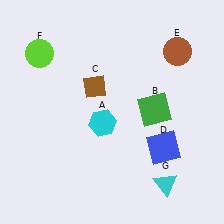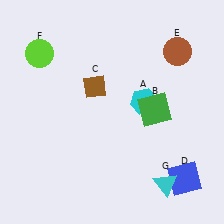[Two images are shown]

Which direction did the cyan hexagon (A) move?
The cyan hexagon (A) moved right.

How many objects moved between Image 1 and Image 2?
2 objects moved between the two images.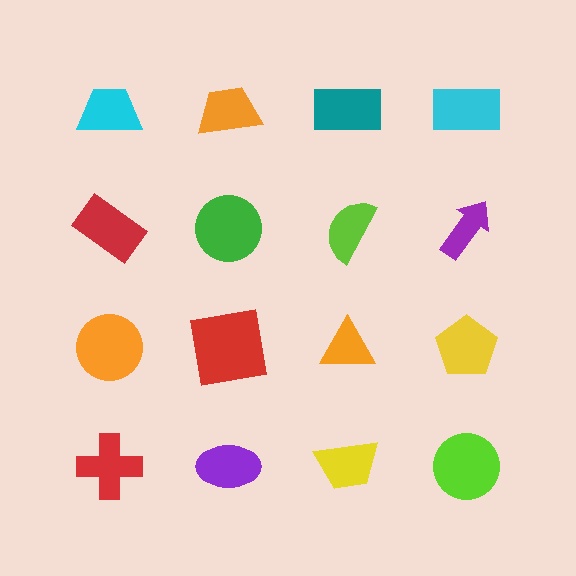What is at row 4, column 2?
A purple ellipse.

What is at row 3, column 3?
An orange triangle.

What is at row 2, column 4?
A purple arrow.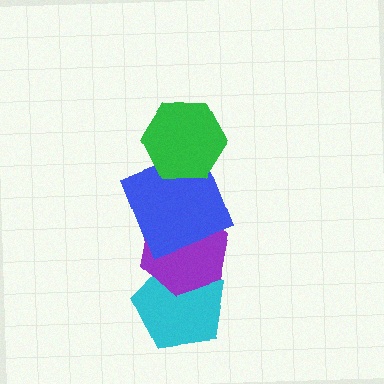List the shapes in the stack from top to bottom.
From top to bottom: the green hexagon, the blue square, the purple hexagon, the cyan pentagon.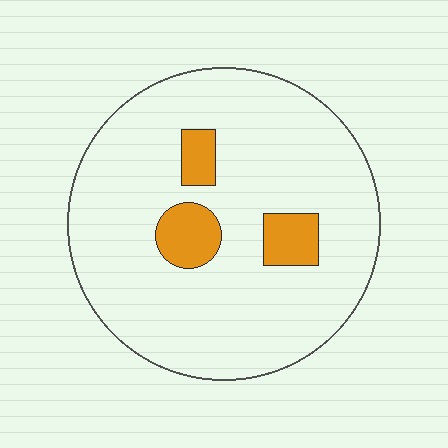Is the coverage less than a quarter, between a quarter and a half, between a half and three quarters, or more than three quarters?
Less than a quarter.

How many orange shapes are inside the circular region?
3.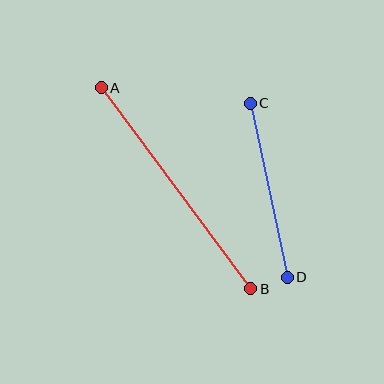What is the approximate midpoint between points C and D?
The midpoint is at approximately (269, 190) pixels.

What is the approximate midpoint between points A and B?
The midpoint is at approximately (176, 188) pixels.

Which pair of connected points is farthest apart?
Points A and B are farthest apart.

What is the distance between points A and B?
The distance is approximately 250 pixels.